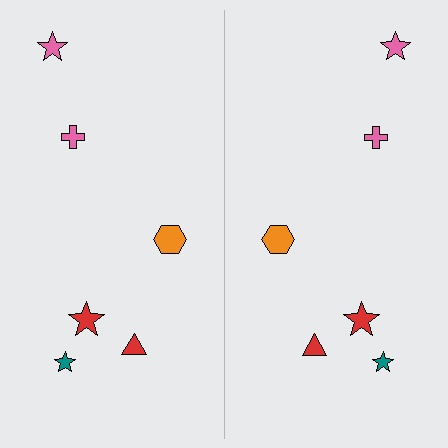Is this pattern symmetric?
Yes, this pattern has bilateral (reflection) symmetry.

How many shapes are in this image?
There are 12 shapes in this image.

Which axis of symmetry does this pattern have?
The pattern has a vertical axis of symmetry running through the center of the image.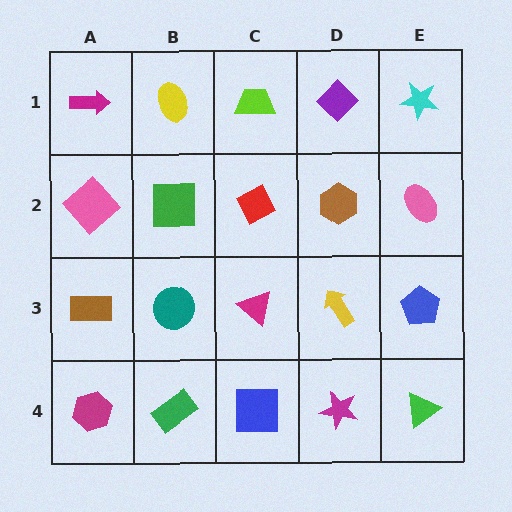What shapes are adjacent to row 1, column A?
A pink diamond (row 2, column A), a yellow ellipse (row 1, column B).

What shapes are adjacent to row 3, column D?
A brown hexagon (row 2, column D), a magenta star (row 4, column D), a magenta triangle (row 3, column C), a blue pentagon (row 3, column E).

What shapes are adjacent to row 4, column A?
A brown rectangle (row 3, column A), a green rectangle (row 4, column B).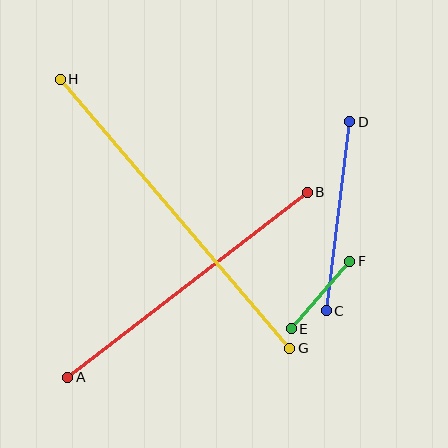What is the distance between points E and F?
The distance is approximately 89 pixels.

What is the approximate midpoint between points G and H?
The midpoint is at approximately (175, 214) pixels.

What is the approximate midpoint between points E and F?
The midpoint is at approximately (321, 295) pixels.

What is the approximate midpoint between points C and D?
The midpoint is at approximately (338, 216) pixels.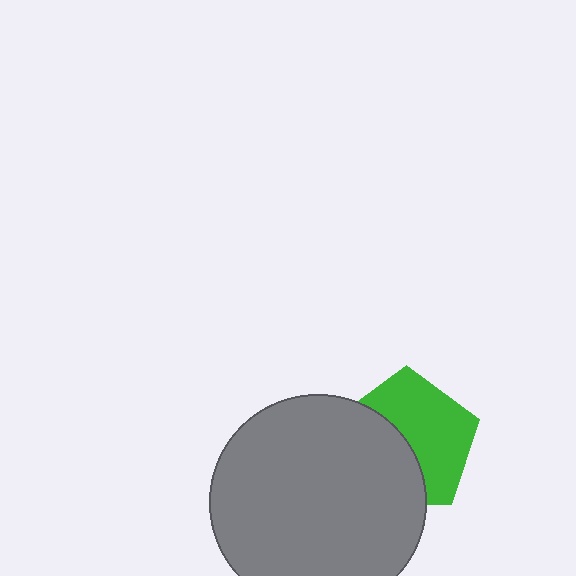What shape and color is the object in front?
The object in front is a gray circle.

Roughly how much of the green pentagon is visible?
About half of it is visible (roughly 55%).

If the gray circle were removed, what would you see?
You would see the complete green pentagon.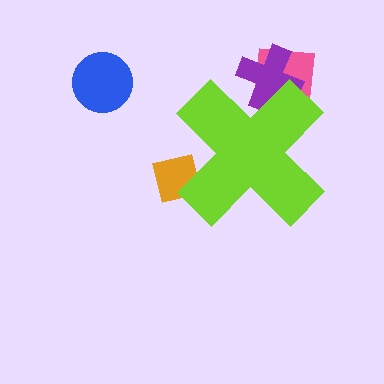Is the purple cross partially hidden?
Yes, the purple cross is partially hidden behind the lime cross.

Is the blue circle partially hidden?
No, the blue circle is fully visible.